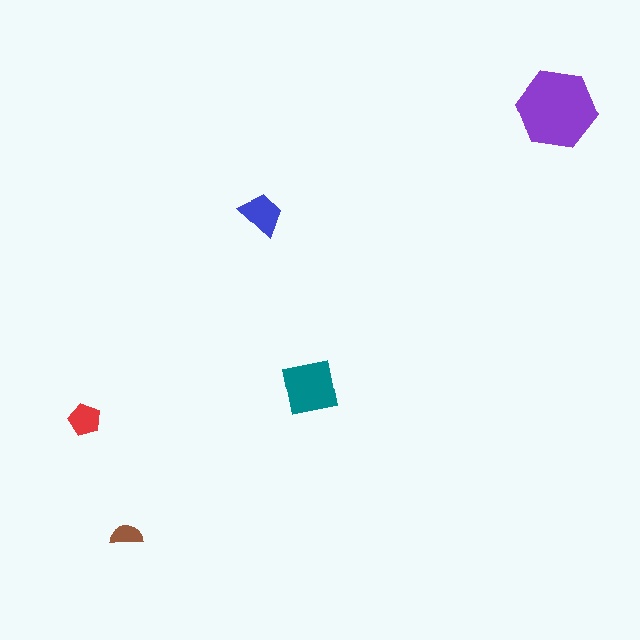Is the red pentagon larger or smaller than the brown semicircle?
Larger.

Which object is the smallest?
The brown semicircle.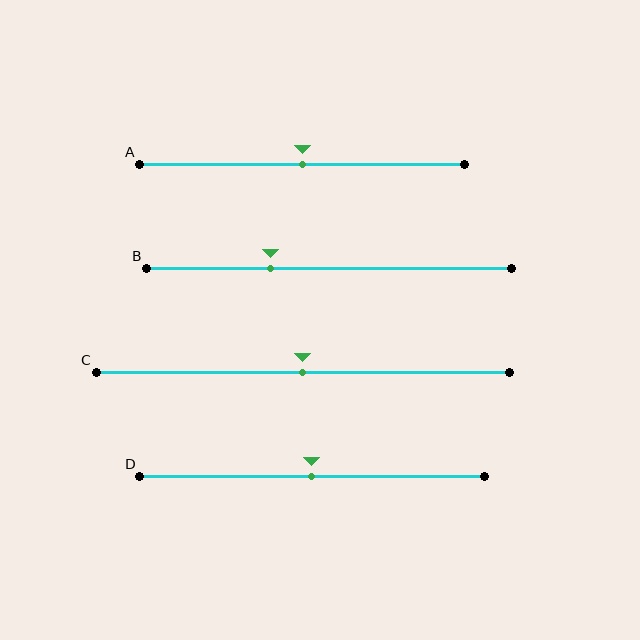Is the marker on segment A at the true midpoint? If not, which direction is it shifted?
Yes, the marker on segment A is at the true midpoint.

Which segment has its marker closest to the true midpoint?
Segment A has its marker closest to the true midpoint.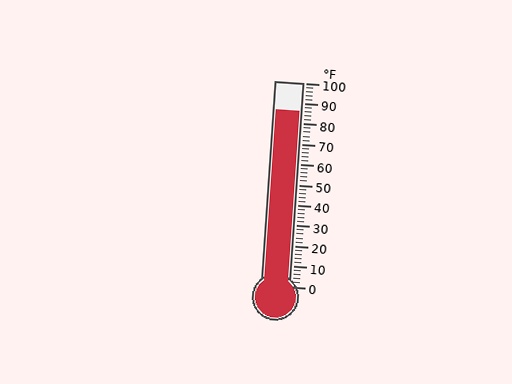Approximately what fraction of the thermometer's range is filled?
The thermometer is filled to approximately 85% of its range.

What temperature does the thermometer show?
The thermometer shows approximately 86°F.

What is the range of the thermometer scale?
The thermometer scale ranges from 0°F to 100°F.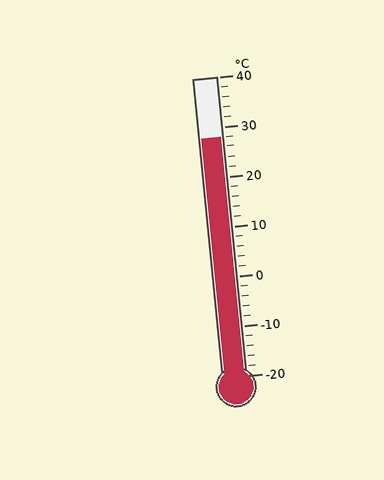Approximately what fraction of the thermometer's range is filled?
The thermometer is filled to approximately 80% of its range.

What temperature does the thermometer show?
The thermometer shows approximately 28°C.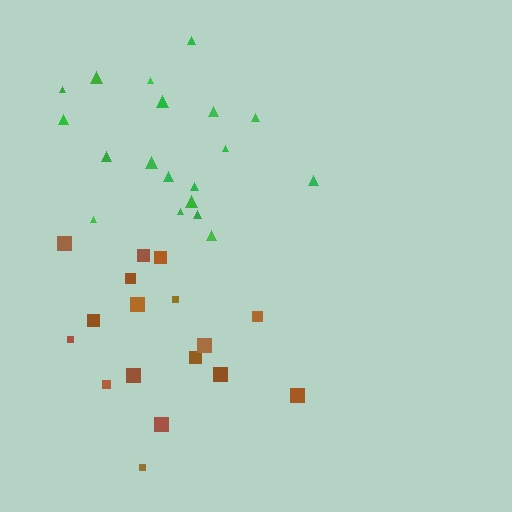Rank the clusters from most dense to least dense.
green, brown.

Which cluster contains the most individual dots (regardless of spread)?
Green (19).